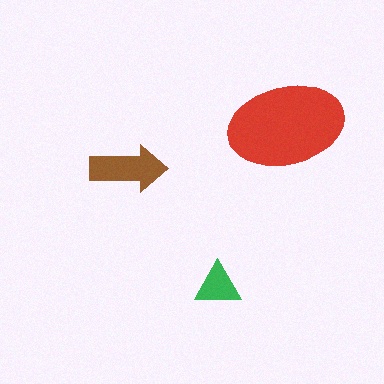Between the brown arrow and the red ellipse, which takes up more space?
The red ellipse.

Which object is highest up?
The red ellipse is topmost.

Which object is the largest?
The red ellipse.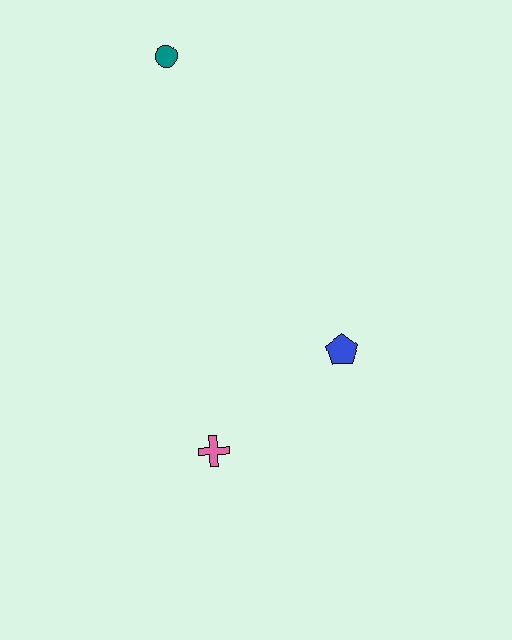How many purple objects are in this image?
There are no purple objects.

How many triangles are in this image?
There are no triangles.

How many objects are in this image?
There are 3 objects.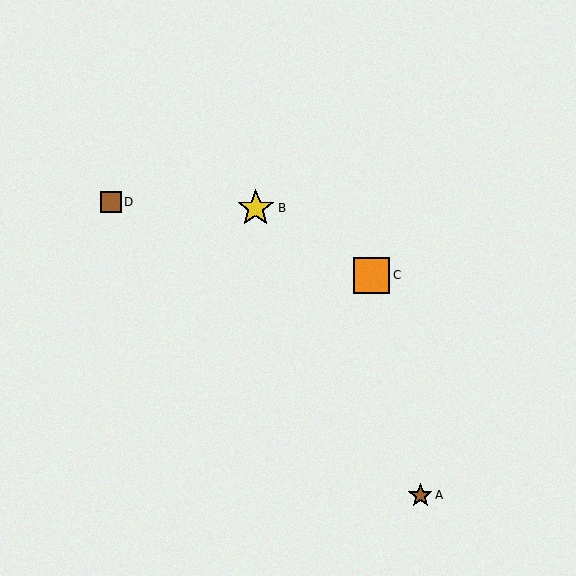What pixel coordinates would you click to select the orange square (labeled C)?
Click at (372, 275) to select the orange square C.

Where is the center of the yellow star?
The center of the yellow star is at (256, 208).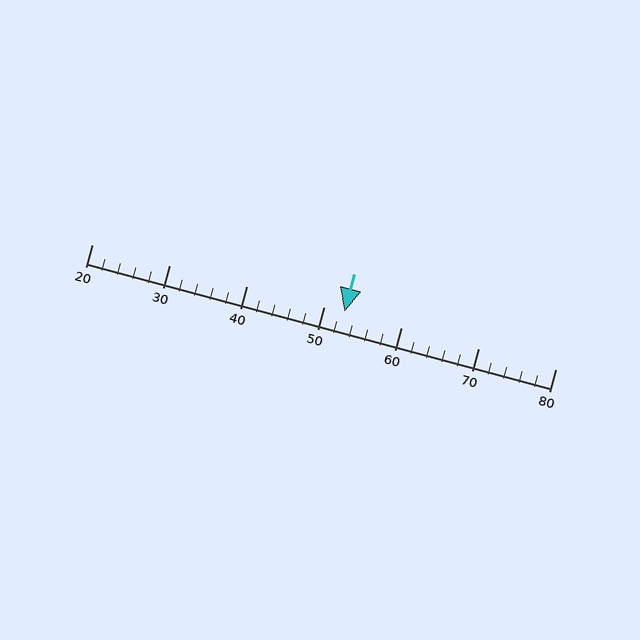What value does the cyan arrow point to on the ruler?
The cyan arrow points to approximately 53.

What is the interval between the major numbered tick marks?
The major tick marks are spaced 10 units apart.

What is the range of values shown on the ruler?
The ruler shows values from 20 to 80.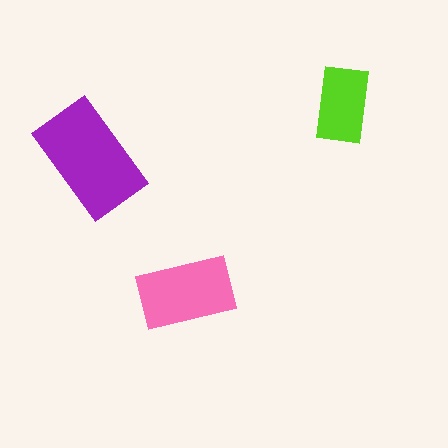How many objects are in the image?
There are 3 objects in the image.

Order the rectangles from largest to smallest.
the purple one, the pink one, the lime one.